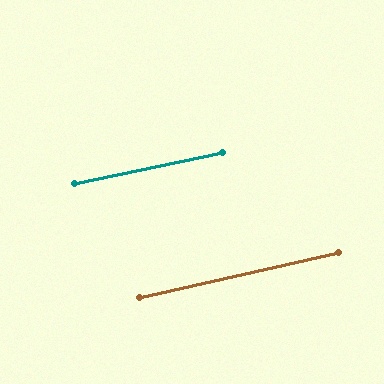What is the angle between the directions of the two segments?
Approximately 1 degree.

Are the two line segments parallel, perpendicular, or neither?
Parallel — their directions differ by only 0.9°.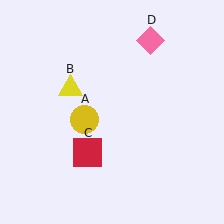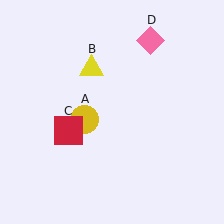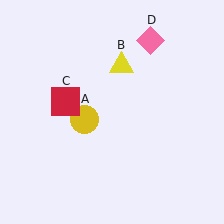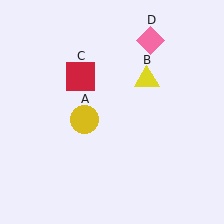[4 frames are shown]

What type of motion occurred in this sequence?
The yellow triangle (object B), red square (object C) rotated clockwise around the center of the scene.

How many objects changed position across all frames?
2 objects changed position: yellow triangle (object B), red square (object C).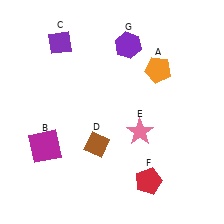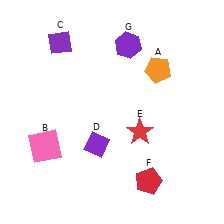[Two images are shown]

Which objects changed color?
B changed from magenta to pink. D changed from brown to purple. E changed from pink to red.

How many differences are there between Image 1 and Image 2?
There are 3 differences between the two images.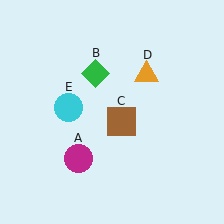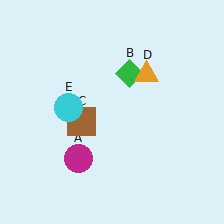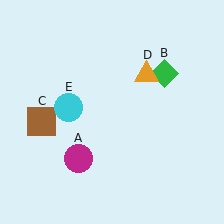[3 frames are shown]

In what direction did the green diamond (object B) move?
The green diamond (object B) moved right.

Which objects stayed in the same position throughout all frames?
Magenta circle (object A) and orange triangle (object D) and cyan circle (object E) remained stationary.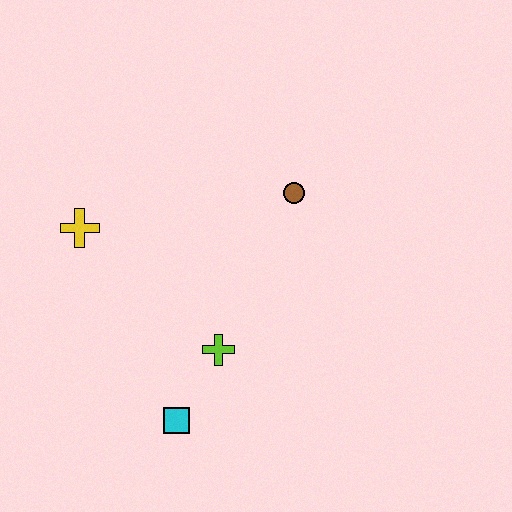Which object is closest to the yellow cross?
The lime cross is closest to the yellow cross.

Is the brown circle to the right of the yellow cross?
Yes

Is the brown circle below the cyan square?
No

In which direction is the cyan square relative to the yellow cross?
The cyan square is below the yellow cross.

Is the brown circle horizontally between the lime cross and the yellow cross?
No